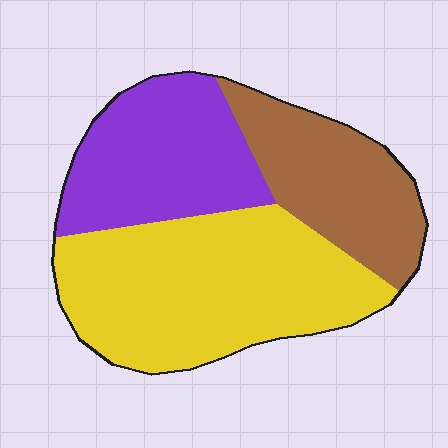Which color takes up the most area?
Yellow, at roughly 45%.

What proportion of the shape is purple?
Purple takes up about one quarter (1/4) of the shape.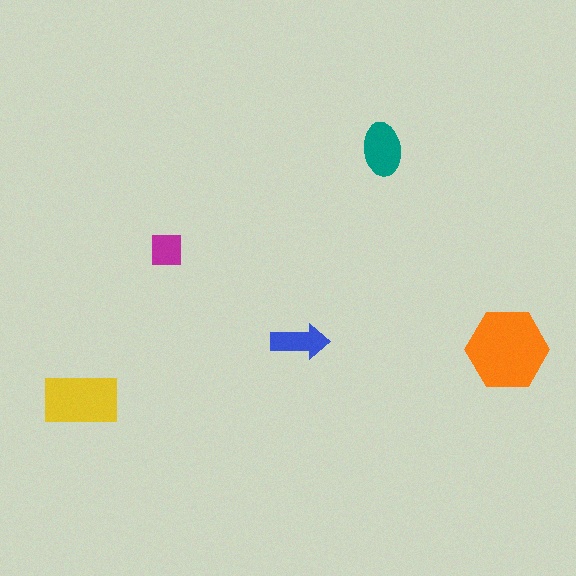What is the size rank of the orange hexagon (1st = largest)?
1st.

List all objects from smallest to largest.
The magenta square, the blue arrow, the teal ellipse, the yellow rectangle, the orange hexagon.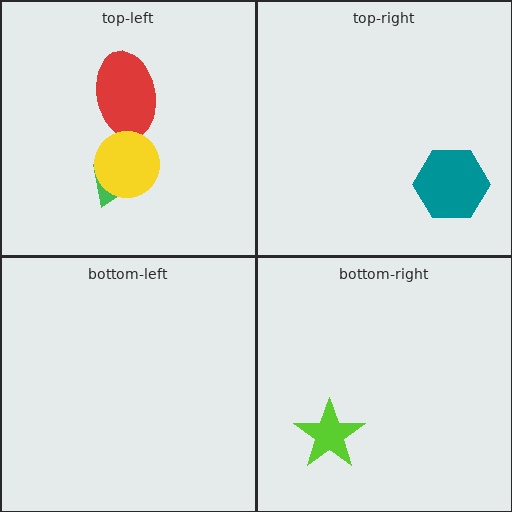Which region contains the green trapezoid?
The top-left region.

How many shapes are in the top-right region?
1.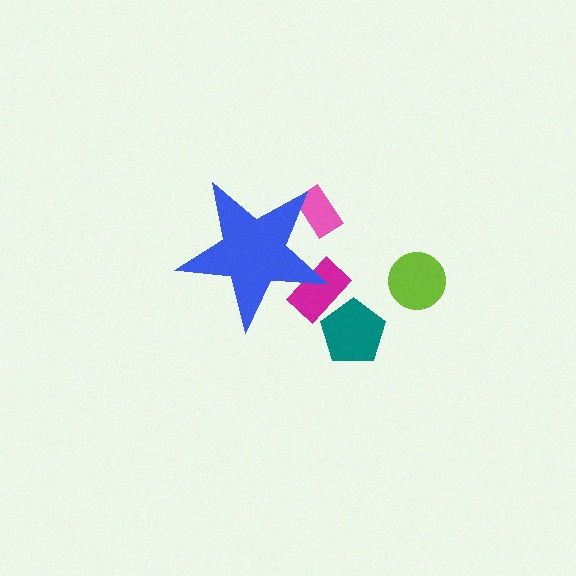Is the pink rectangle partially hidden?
Yes, the pink rectangle is partially hidden behind the blue star.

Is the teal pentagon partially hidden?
No, the teal pentagon is fully visible.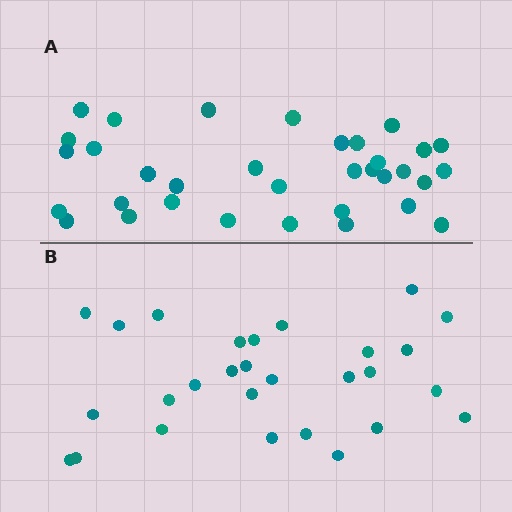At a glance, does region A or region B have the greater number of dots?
Region A (the top region) has more dots.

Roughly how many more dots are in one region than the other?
Region A has about 6 more dots than region B.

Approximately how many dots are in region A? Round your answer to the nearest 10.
About 30 dots. (The exact count is 34, which rounds to 30.)